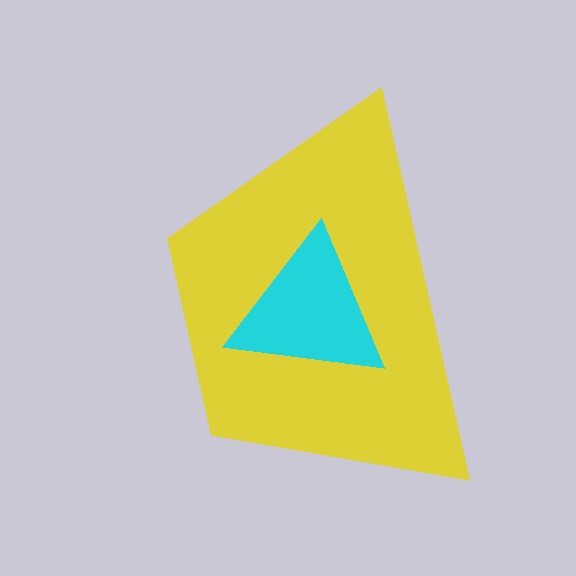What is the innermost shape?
The cyan triangle.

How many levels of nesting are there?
2.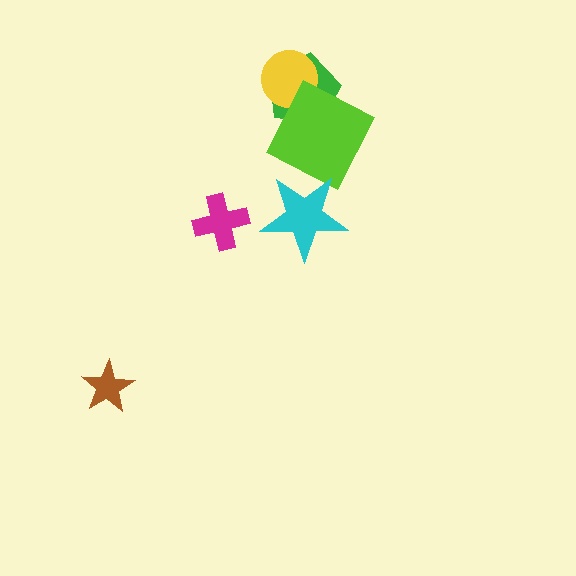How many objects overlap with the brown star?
0 objects overlap with the brown star.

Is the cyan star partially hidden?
No, no other shape covers it.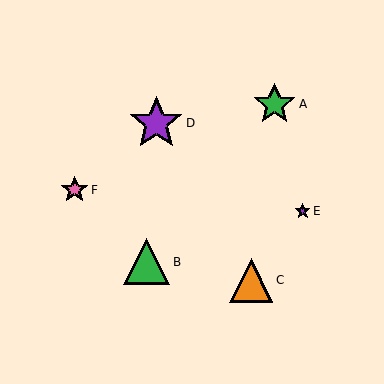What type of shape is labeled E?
Shape E is a purple star.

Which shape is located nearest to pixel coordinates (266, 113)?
The green star (labeled A) at (275, 104) is nearest to that location.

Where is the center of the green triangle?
The center of the green triangle is at (147, 262).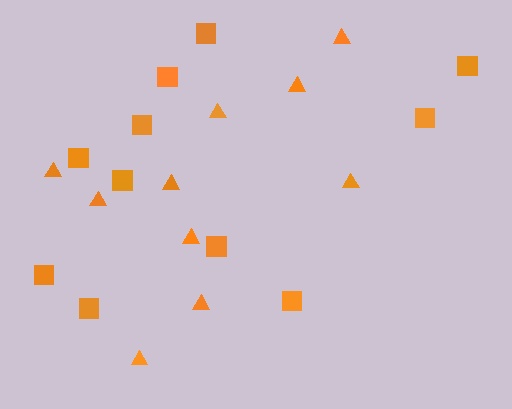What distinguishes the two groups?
There are 2 groups: one group of triangles (10) and one group of squares (11).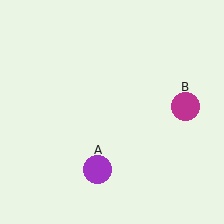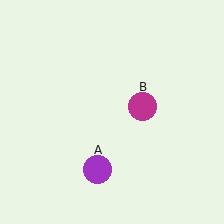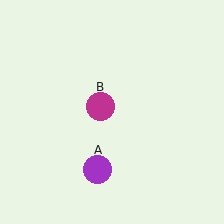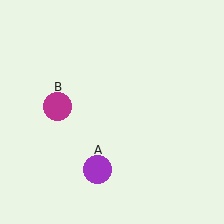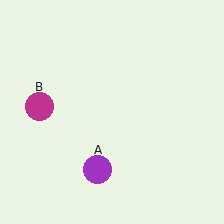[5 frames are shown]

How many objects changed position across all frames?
1 object changed position: magenta circle (object B).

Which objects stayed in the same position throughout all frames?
Purple circle (object A) remained stationary.